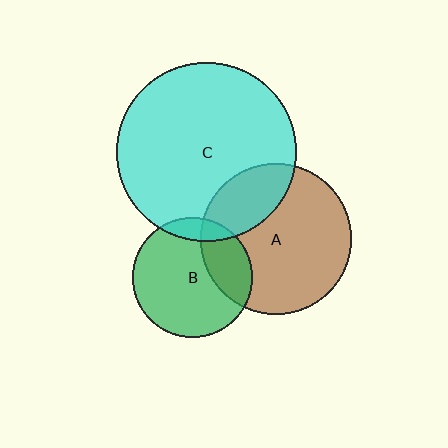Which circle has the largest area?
Circle C (cyan).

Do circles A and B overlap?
Yes.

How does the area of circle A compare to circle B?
Approximately 1.6 times.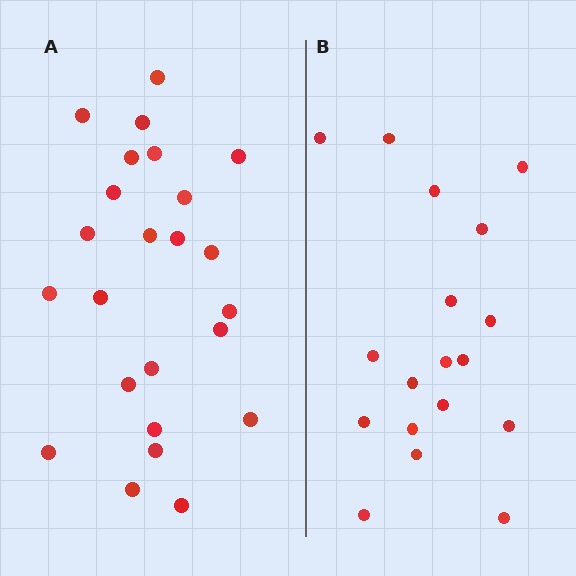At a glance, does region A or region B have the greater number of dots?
Region A (the left region) has more dots.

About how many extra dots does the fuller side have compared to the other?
Region A has about 6 more dots than region B.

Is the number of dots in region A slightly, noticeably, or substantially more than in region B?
Region A has noticeably more, but not dramatically so. The ratio is roughly 1.3 to 1.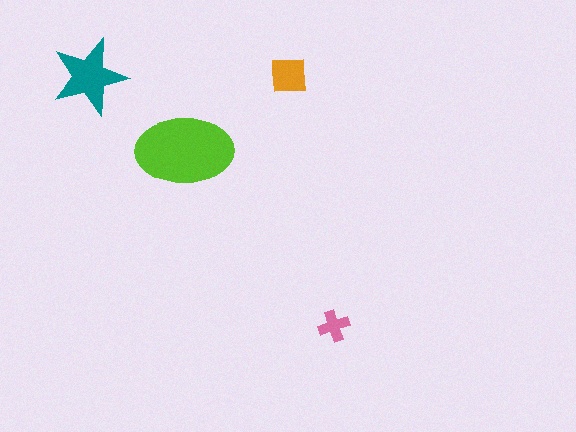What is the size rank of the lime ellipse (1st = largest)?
1st.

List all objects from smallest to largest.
The pink cross, the orange square, the teal star, the lime ellipse.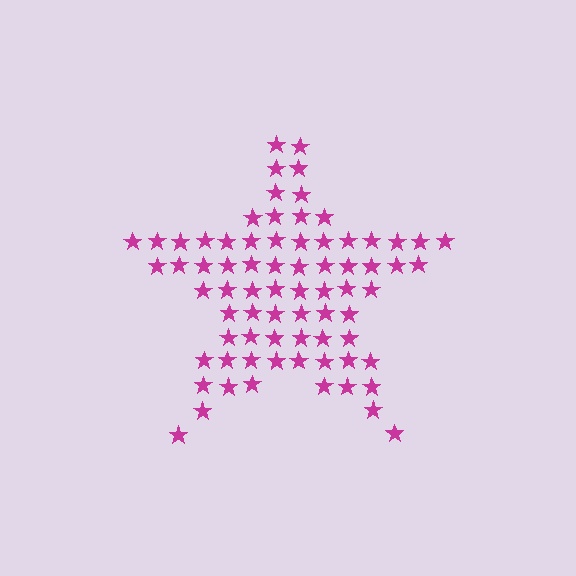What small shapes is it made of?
It is made of small stars.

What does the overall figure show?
The overall figure shows a star.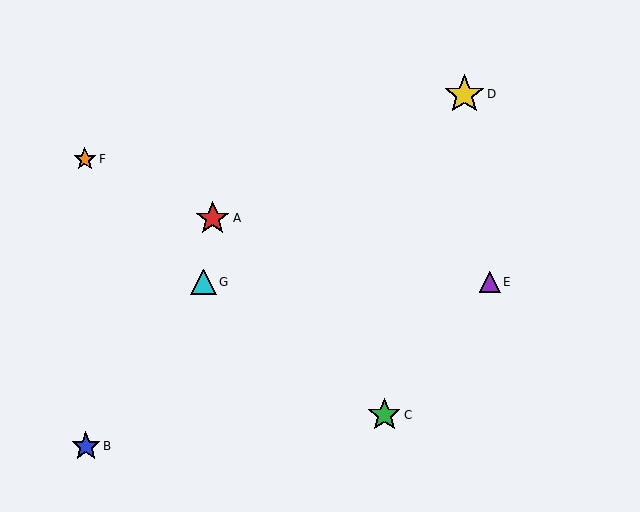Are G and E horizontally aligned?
Yes, both are at y≈282.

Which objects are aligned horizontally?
Objects E, G are aligned horizontally.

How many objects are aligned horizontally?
2 objects (E, G) are aligned horizontally.